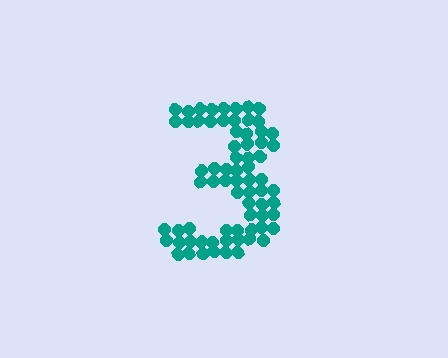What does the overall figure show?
The overall figure shows the digit 3.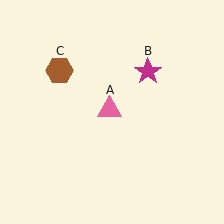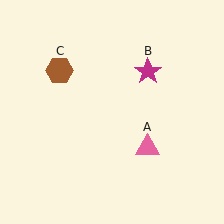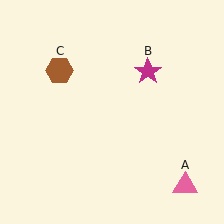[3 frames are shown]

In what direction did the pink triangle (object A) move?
The pink triangle (object A) moved down and to the right.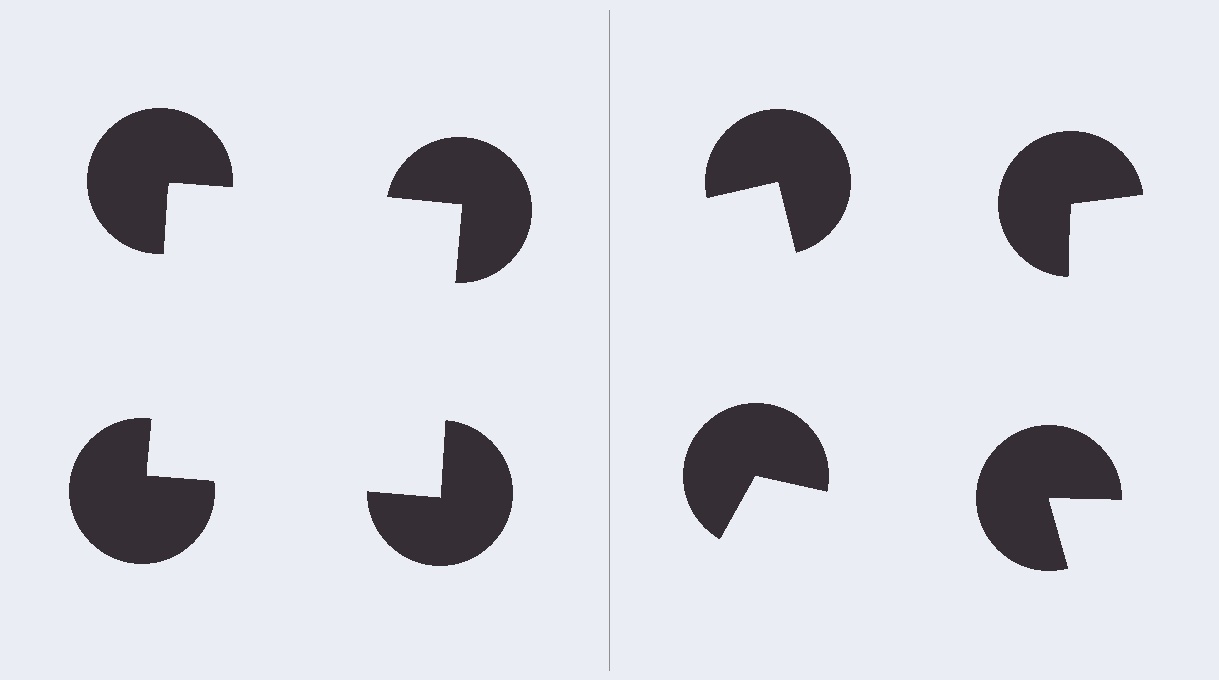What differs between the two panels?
The pac-man discs are positioned identically on both sides; only the wedge orientations differ. On the left they align to a square; on the right they are misaligned.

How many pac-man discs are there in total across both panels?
8 — 4 on each side.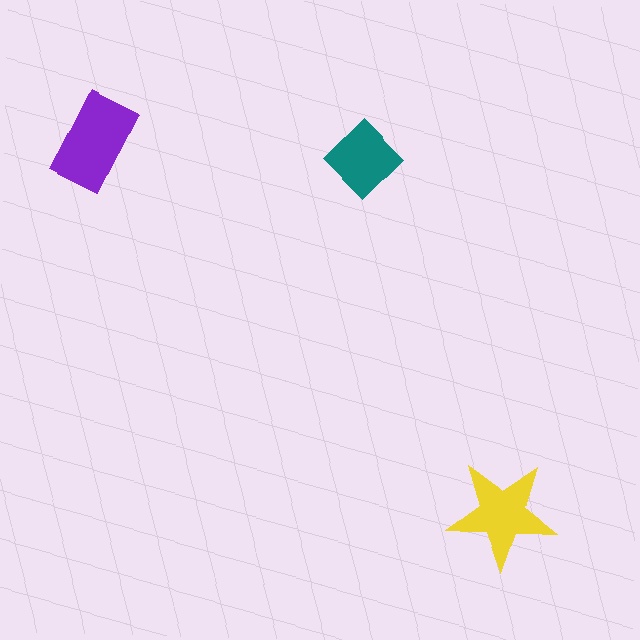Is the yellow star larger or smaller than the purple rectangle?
Smaller.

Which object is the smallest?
The teal diamond.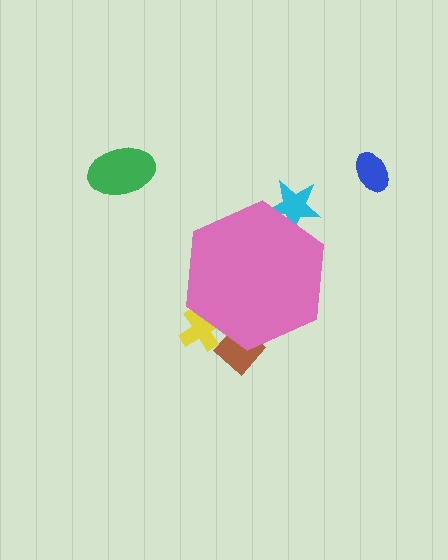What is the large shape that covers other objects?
A pink hexagon.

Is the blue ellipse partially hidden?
No, the blue ellipse is fully visible.